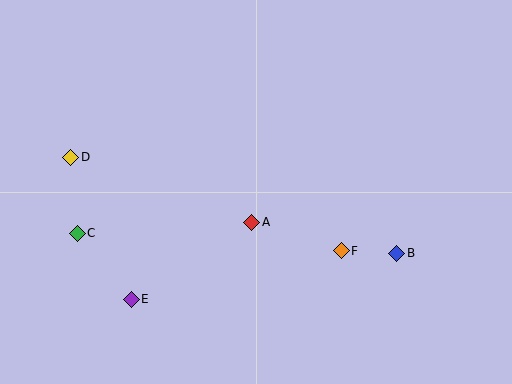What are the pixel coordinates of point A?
Point A is at (252, 222).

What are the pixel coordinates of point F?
Point F is at (341, 251).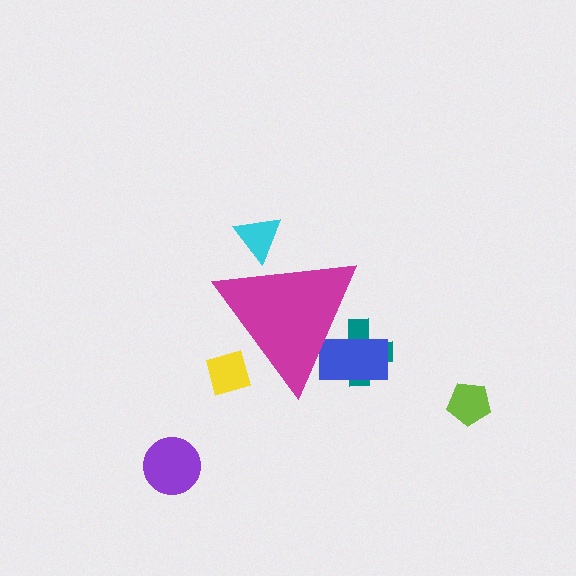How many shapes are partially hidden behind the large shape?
4 shapes are partially hidden.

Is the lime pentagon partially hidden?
No, the lime pentagon is fully visible.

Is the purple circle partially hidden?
No, the purple circle is fully visible.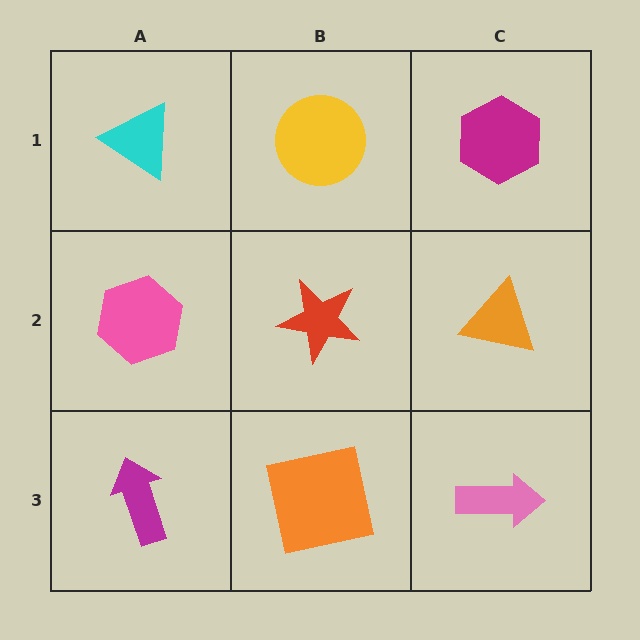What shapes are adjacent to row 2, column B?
A yellow circle (row 1, column B), an orange square (row 3, column B), a pink hexagon (row 2, column A), an orange triangle (row 2, column C).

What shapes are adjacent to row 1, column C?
An orange triangle (row 2, column C), a yellow circle (row 1, column B).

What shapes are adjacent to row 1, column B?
A red star (row 2, column B), a cyan triangle (row 1, column A), a magenta hexagon (row 1, column C).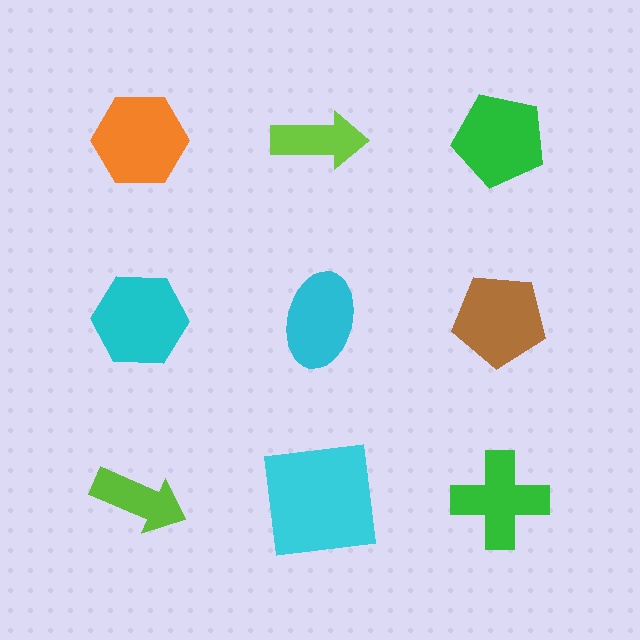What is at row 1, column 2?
A lime arrow.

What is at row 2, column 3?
A brown pentagon.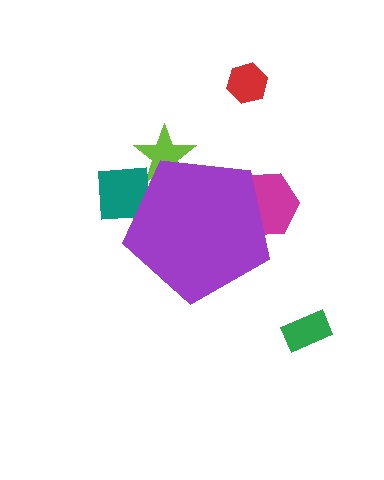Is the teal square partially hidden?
Yes, the teal square is partially hidden behind the purple pentagon.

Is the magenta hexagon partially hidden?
Yes, the magenta hexagon is partially hidden behind the purple pentagon.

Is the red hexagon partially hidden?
No, the red hexagon is fully visible.